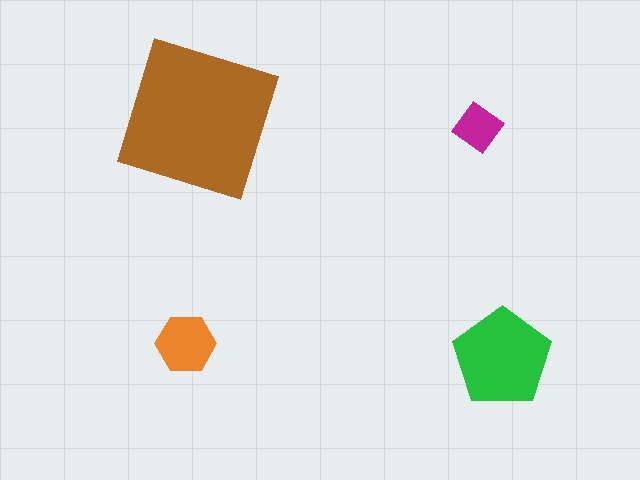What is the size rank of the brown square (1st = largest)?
1st.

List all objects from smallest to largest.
The magenta diamond, the orange hexagon, the green pentagon, the brown square.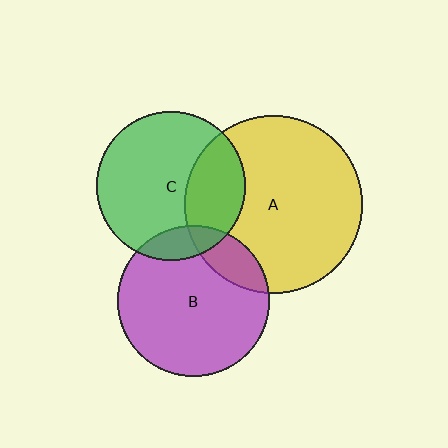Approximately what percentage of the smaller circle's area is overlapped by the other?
Approximately 10%.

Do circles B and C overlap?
Yes.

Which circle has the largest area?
Circle A (yellow).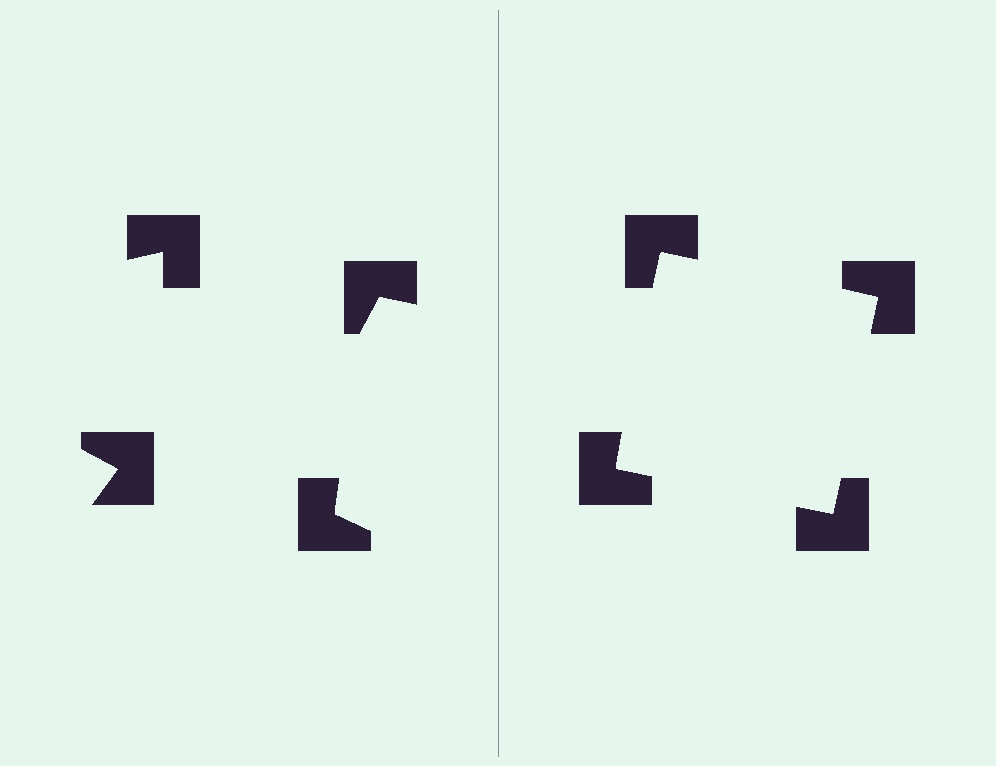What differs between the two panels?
The notched squares are positioned identically on both sides; only the wedge orientations differ. On the right they align to a square; on the left they are misaligned.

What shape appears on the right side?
An illusory square.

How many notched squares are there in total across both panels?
8 — 4 on each side.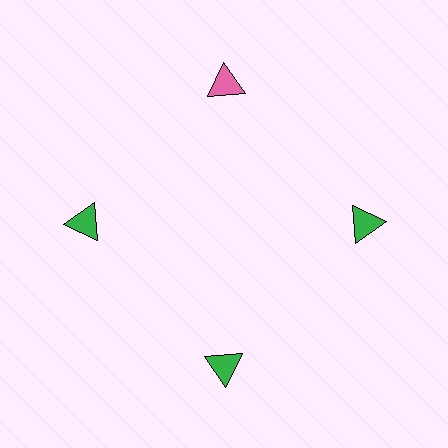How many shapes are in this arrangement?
There are 4 shapes arranged in a ring pattern.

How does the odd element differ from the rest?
It has a different color: pink instead of green.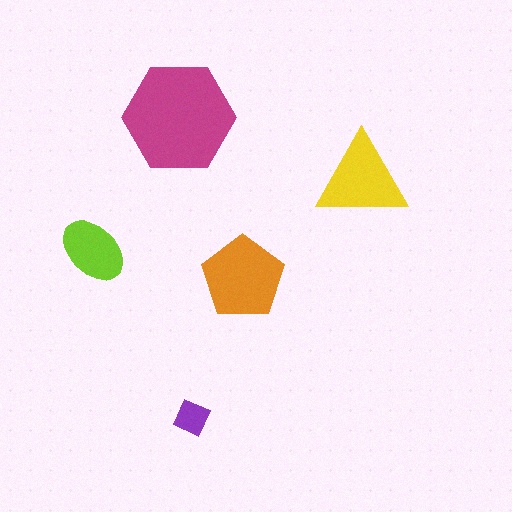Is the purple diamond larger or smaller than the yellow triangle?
Smaller.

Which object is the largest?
The magenta hexagon.